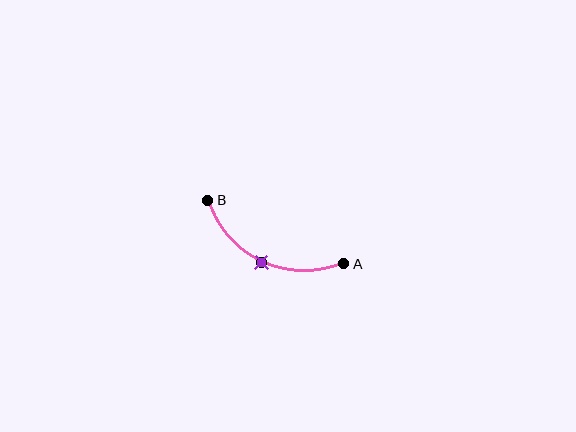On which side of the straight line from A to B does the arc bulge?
The arc bulges below the straight line connecting A and B.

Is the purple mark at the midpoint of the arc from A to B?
Yes. The purple mark lies on the arc at equal arc-length from both A and B — it is the arc midpoint.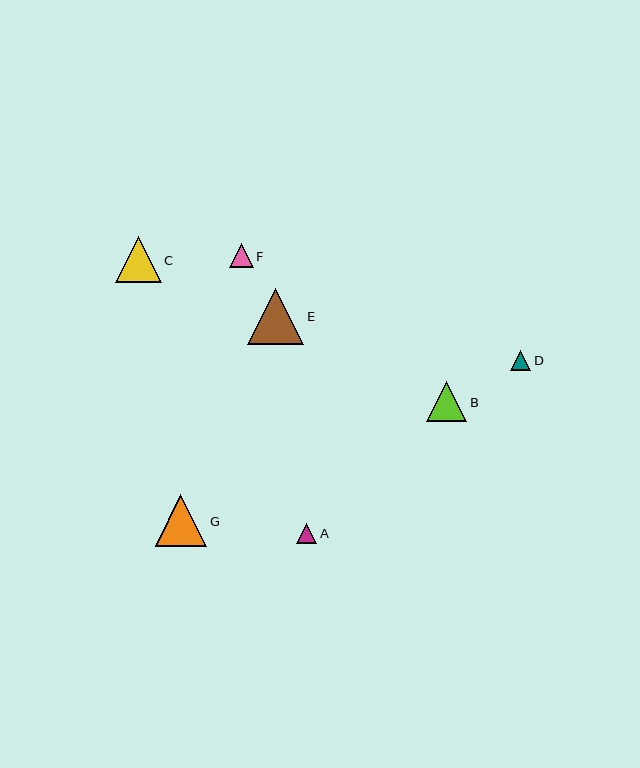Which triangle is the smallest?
Triangle D is the smallest with a size of approximately 21 pixels.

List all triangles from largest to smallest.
From largest to smallest: E, G, C, B, F, A, D.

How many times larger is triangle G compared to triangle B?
Triangle G is approximately 1.3 times the size of triangle B.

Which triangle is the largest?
Triangle E is the largest with a size of approximately 56 pixels.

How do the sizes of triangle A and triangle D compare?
Triangle A and triangle D are approximately the same size.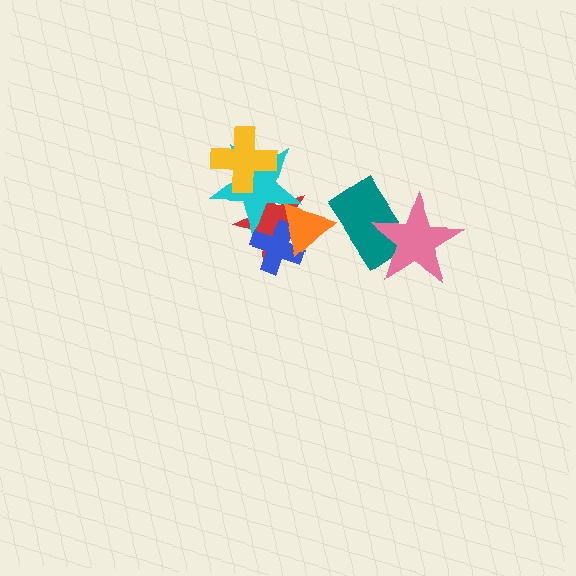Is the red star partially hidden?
Yes, it is partially covered by another shape.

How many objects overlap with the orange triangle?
4 objects overlap with the orange triangle.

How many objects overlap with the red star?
3 objects overlap with the red star.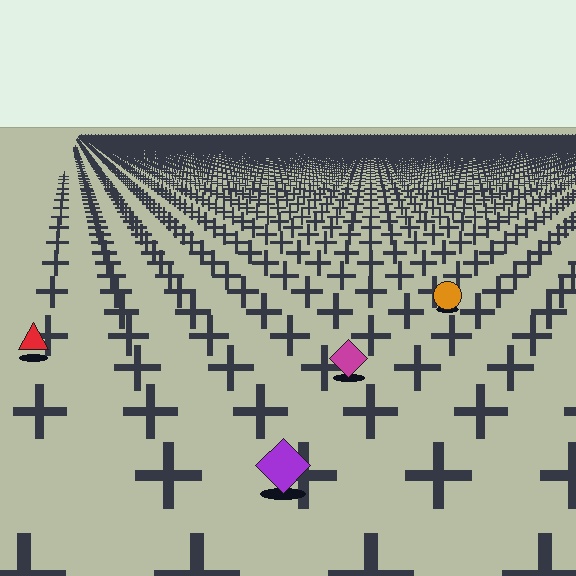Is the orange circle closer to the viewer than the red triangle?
No. The red triangle is closer — you can tell from the texture gradient: the ground texture is coarser near it.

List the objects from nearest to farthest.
From nearest to farthest: the purple diamond, the magenta diamond, the red triangle, the orange circle.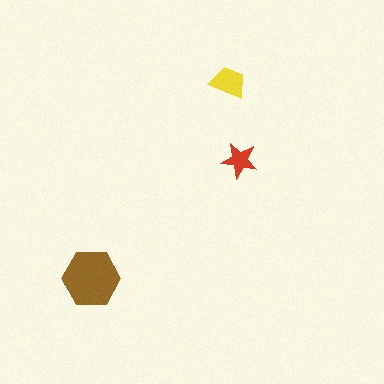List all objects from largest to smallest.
The brown hexagon, the yellow trapezoid, the red star.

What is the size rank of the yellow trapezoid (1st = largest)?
2nd.